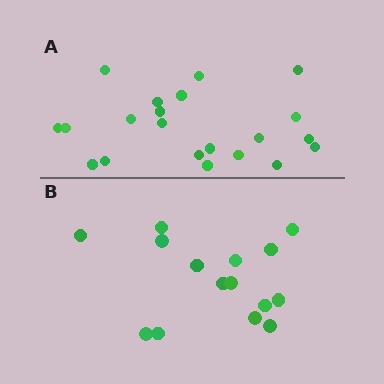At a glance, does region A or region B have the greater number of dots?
Region A (the top region) has more dots.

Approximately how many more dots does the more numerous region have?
Region A has about 6 more dots than region B.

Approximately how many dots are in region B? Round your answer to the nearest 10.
About 20 dots. (The exact count is 15, which rounds to 20.)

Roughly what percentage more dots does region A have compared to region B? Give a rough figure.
About 40% more.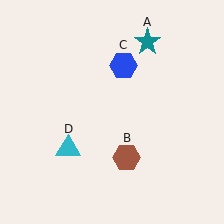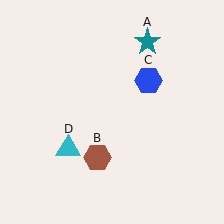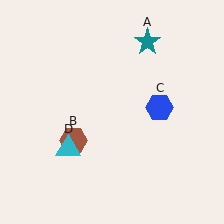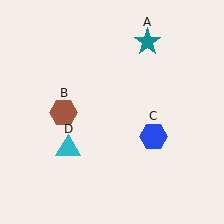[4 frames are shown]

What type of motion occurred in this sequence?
The brown hexagon (object B), blue hexagon (object C) rotated clockwise around the center of the scene.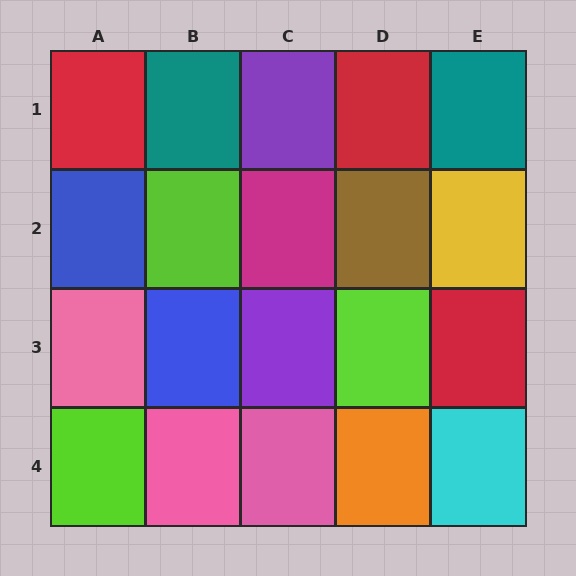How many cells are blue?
2 cells are blue.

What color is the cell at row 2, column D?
Brown.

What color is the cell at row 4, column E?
Cyan.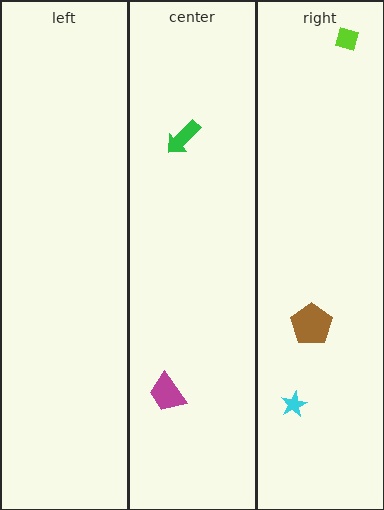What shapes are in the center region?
The green arrow, the magenta trapezoid.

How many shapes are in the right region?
3.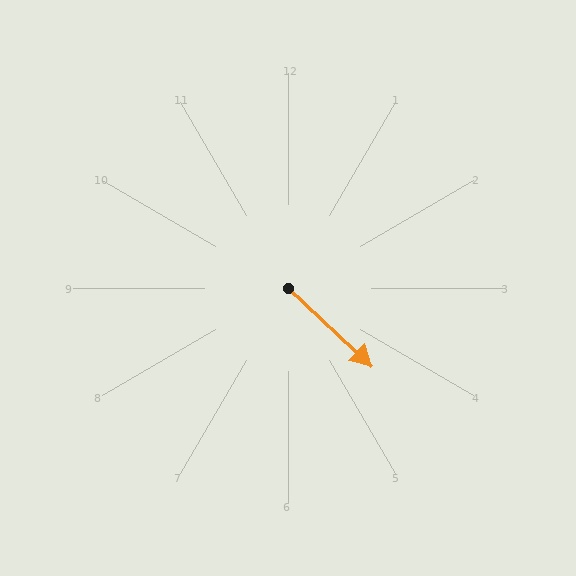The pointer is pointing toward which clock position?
Roughly 4 o'clock.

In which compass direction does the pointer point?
Southeast.